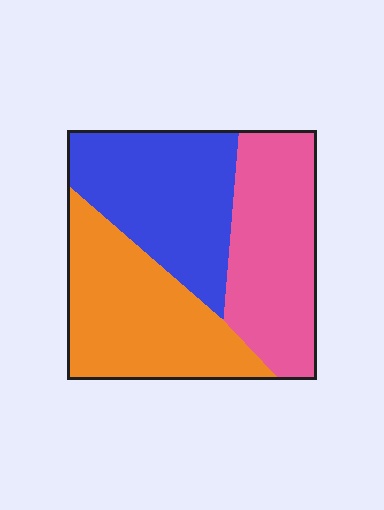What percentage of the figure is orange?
Orange takes up between a third and a half of the figure.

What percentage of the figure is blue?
Blue takes up about one third (1/3) of the figure.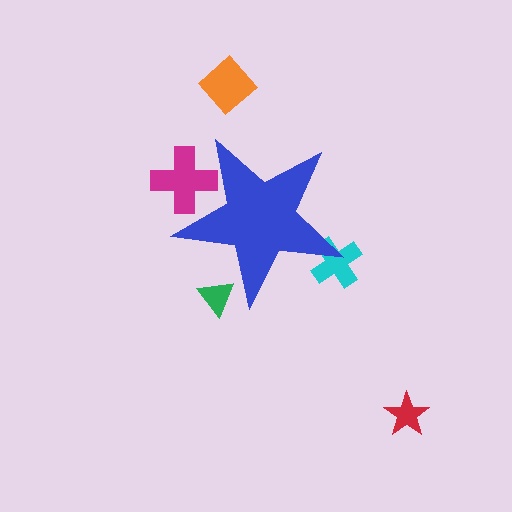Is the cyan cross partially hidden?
Yes, the cyan cross is partially hidden behind the blue star.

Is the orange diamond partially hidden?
No, the orange diamond is fully visible.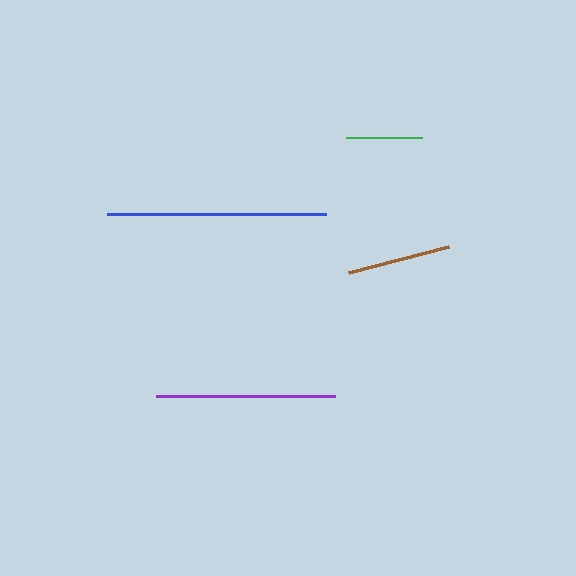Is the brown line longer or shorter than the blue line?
The blue line is longer than the brown line.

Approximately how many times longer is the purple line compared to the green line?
The purple line is approximately 2.4 times the length of the green line.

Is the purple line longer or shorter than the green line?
The purple line is longer than the green line.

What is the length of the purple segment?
The purple segment is approximately 178 pixels long.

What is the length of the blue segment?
The blue segment is approximately 219 pixels long.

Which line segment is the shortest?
The green line is the shortest at approximately 76 pixels.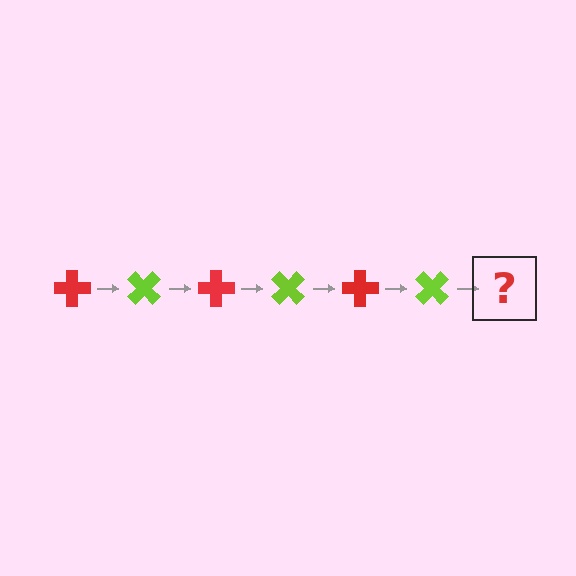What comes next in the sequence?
The next element should be a red cross, rotated 270 degrees from the start.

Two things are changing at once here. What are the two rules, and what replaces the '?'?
The two rules are that it rotates 45 degrees each step and the color cycles through red and lime. The '?' should be a red cross, rotated 270 degrees from the start.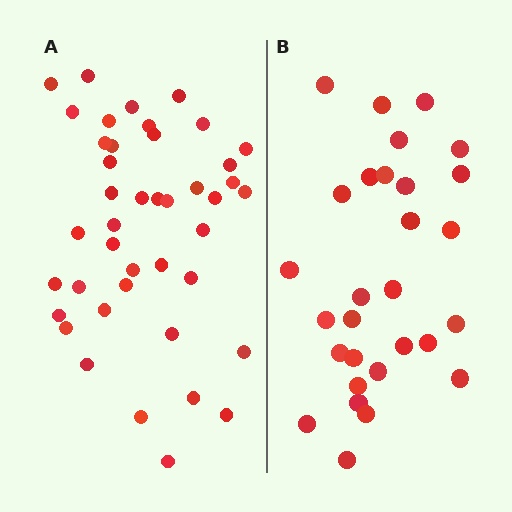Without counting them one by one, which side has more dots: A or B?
Region A (the left region) has more dots.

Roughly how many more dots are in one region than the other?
Region A has approximately 15 more dots than region B.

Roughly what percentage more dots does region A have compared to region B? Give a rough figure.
About 45% more.